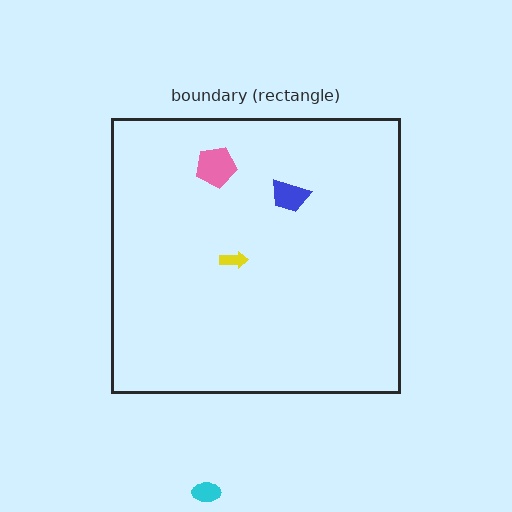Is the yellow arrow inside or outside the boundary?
Inside.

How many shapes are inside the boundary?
3 inside, 1 outside.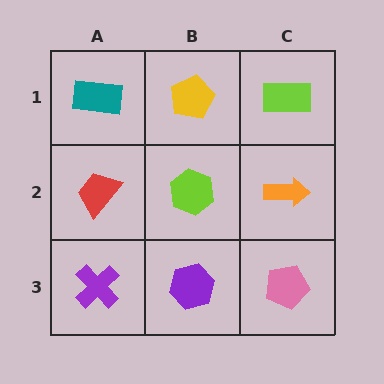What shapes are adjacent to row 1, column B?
A lime hexagon (row 2, column B), a teal rectangle (row 1, column A), a lime rectangle (row 1, column C).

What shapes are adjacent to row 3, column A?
A red trapezoid (row 2, column A), a purple hexagon (row 3, column B).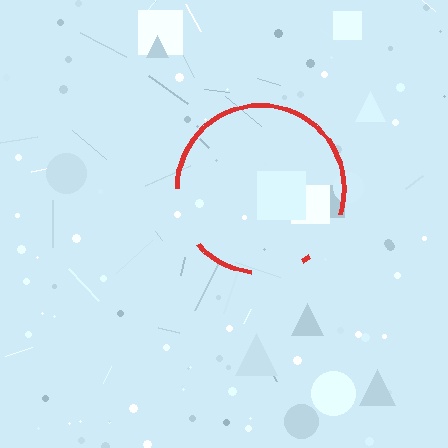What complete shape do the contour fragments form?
The contour fragments form a circle.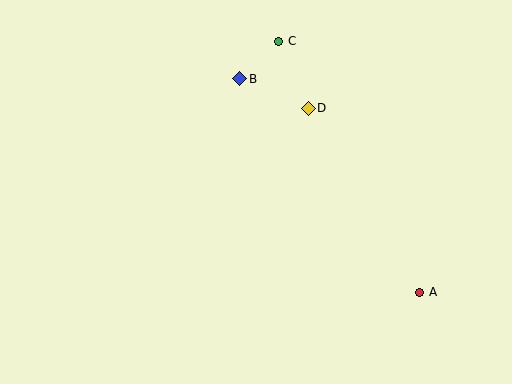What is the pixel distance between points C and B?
The distance between C and B is 54 pixels.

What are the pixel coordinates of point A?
Point A is at (420, 292).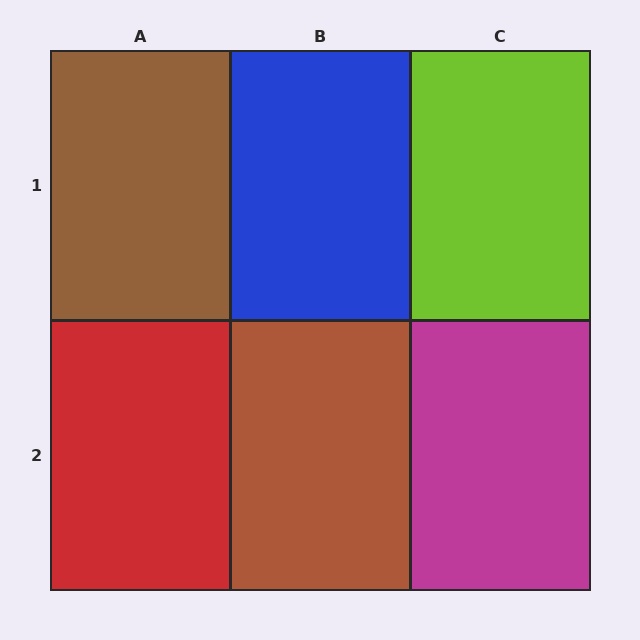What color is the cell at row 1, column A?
Brown.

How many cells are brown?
2 cells are brown.